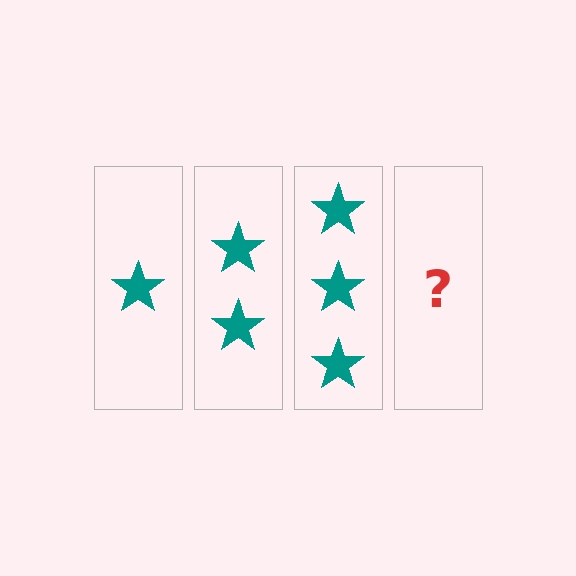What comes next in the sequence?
The next element should be 4 stars.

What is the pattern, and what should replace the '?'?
The pattern is that each step adds one more star. The '?' should be 4 stars.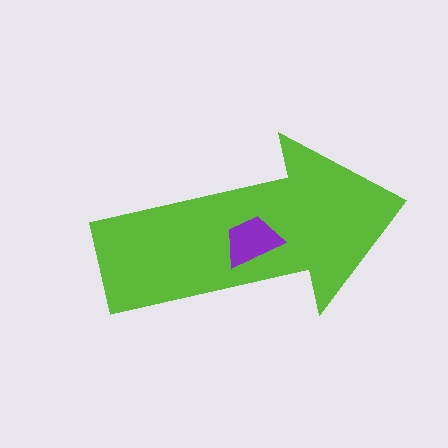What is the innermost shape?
The purple trapezoid.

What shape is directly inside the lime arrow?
The purple trapezoid.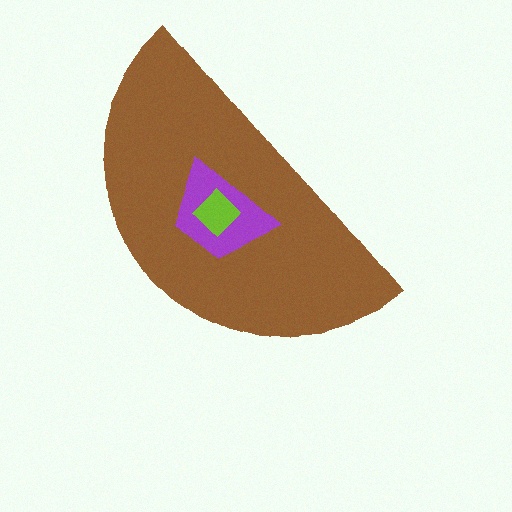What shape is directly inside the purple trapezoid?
The lime diamond.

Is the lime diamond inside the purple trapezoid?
Yes.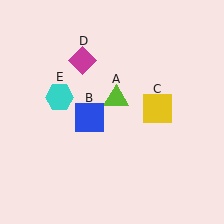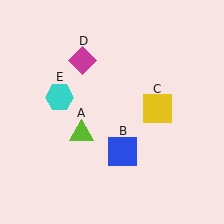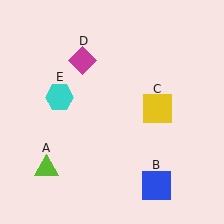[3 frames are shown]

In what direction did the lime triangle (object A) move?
The lime triangle (object A) moved down and to the left.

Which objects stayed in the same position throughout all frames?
Yellow square (object C) and magenta diamond (object D) and cyan hexagon (object E) remained stationary.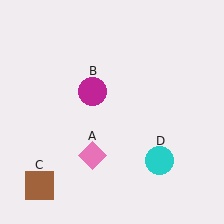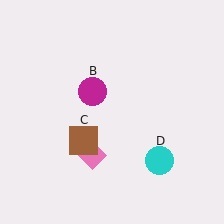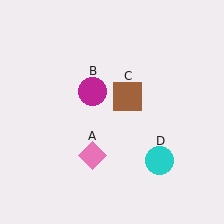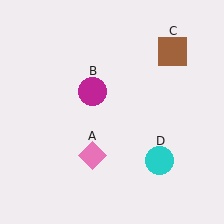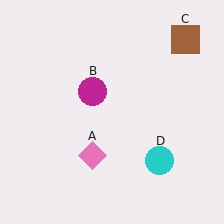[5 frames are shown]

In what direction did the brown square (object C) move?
The brown square (object C) moved up and to the right.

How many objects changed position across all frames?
1 object changed position: brown square (object C).